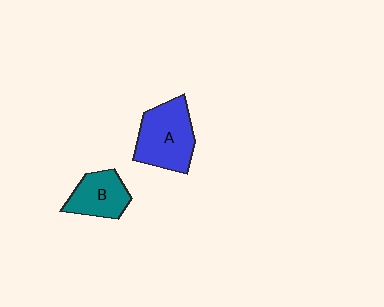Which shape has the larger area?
Shape A (blue).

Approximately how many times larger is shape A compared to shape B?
Approximately 1.5 times.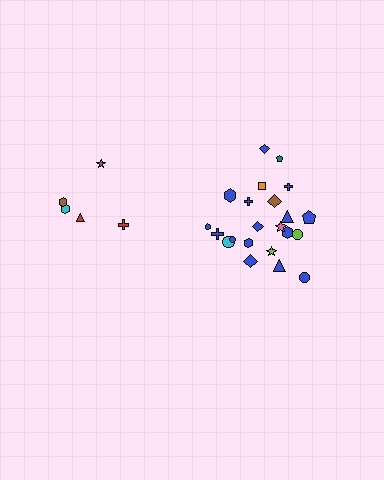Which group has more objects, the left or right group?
The right group.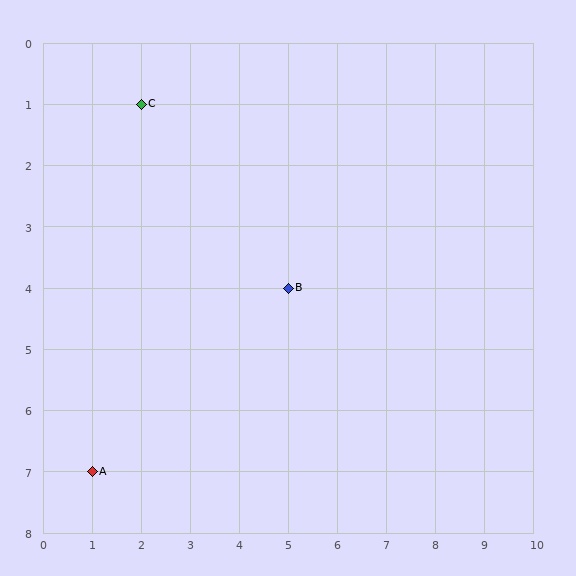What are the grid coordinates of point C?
Point C is at grid coordinates (2, 1).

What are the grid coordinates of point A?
Point A is at grid coordinates (1, 7).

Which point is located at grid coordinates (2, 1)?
Point C is at (2, 1).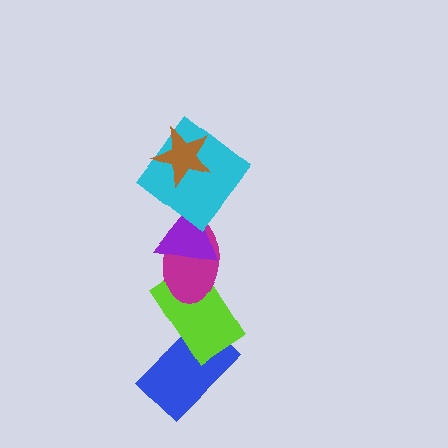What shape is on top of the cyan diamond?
The brown star is on top of the cyan diamond.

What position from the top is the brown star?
The brown star is 1st from the top.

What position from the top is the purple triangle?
The purple triangle is 3rd from the top.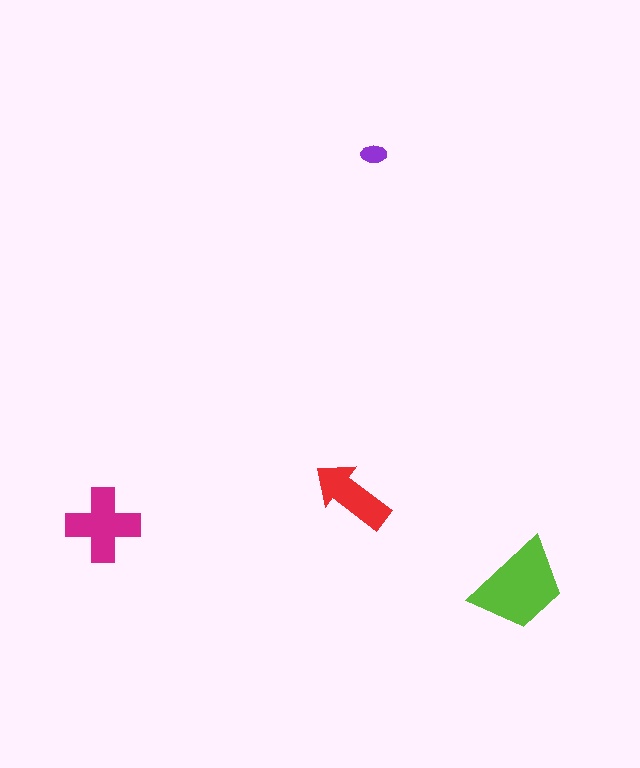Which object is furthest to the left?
The magenta cross is leftmost.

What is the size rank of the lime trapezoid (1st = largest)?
1st.